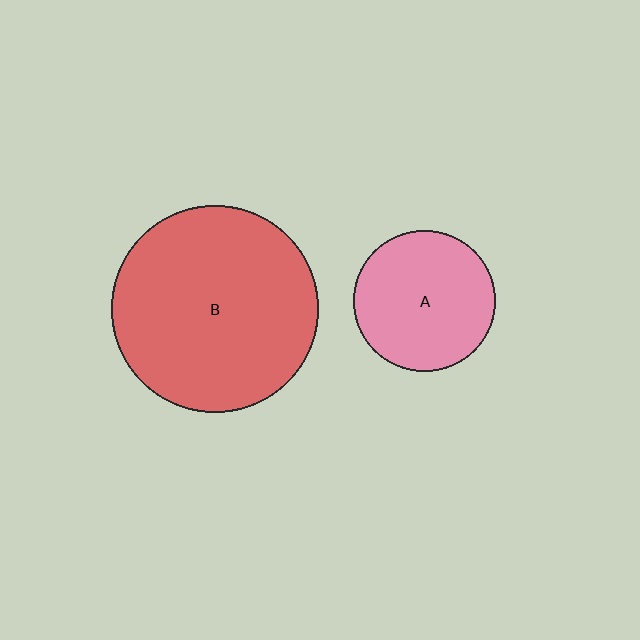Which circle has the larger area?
Circle B (red).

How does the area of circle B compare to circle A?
Approximately 2.1 times.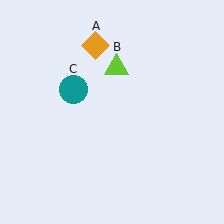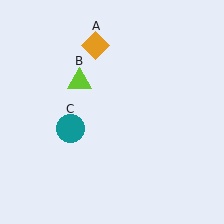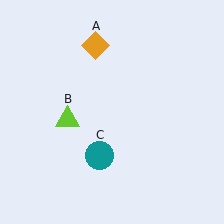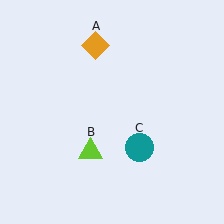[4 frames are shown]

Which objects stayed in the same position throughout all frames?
Orange diamond (object A) remained stationary.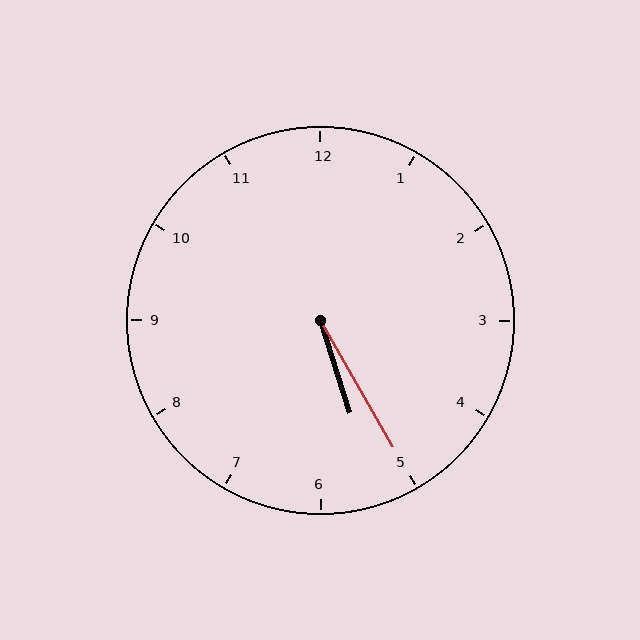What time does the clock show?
5:25.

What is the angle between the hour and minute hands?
Approximately 12 degrees.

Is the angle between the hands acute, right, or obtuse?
It is acute.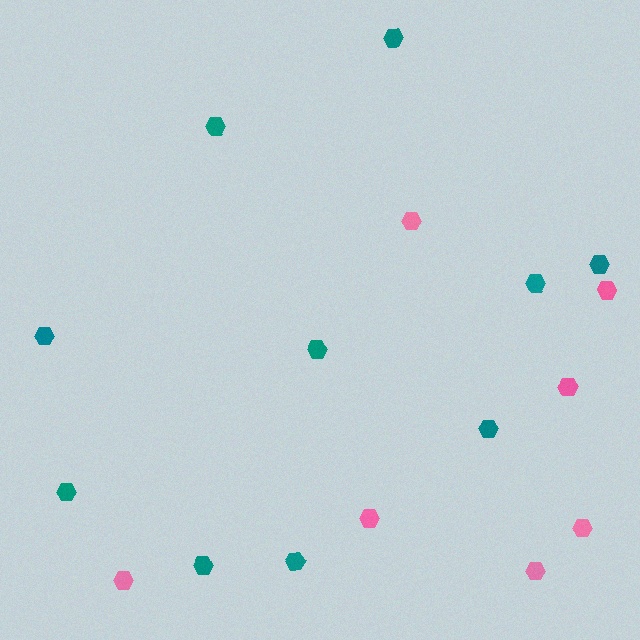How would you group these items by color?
There are 2 groups: one group of pink hexagons (7) and one group of teal hexagons (10).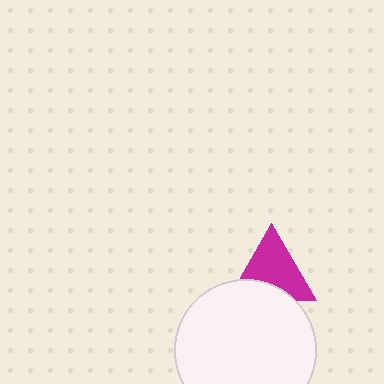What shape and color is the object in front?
The object in front is a white circle.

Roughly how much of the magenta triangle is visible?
Most of it is visible (roughly 70%).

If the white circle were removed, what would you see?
You would see the complete magenta triangle.